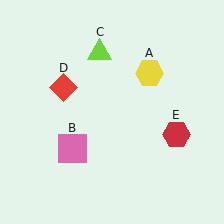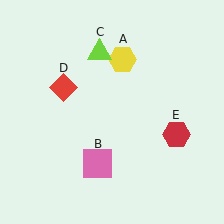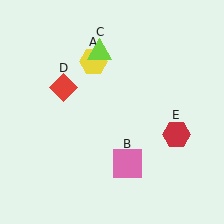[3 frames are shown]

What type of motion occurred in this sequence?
The yellow hexagon (object A), pink square (object B) rotated counterclockwise around the center of the scene.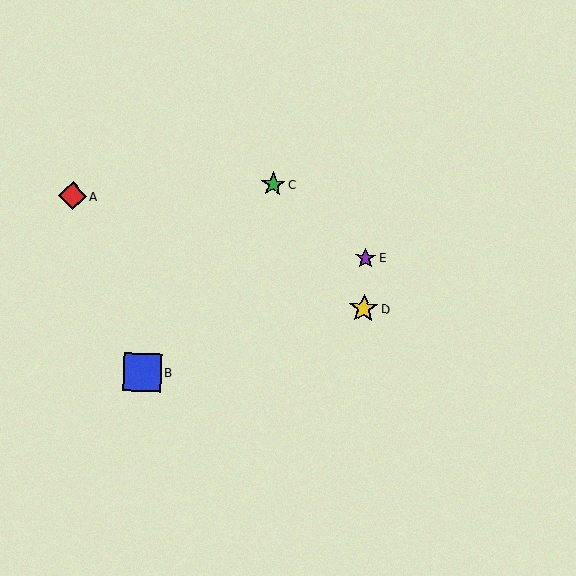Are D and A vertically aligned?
No, D is at x≈364 and A is at x≈73.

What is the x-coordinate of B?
Object B is at x≈142.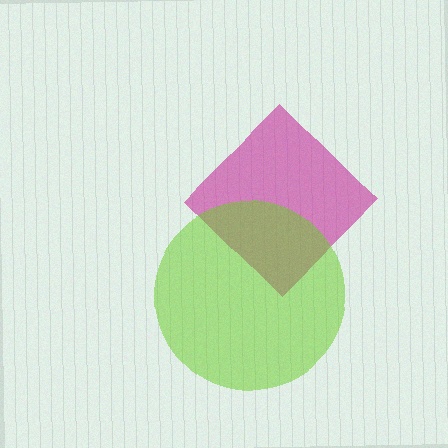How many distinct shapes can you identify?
There are 2 distinct shapes: a magenta diamond, a lime circle.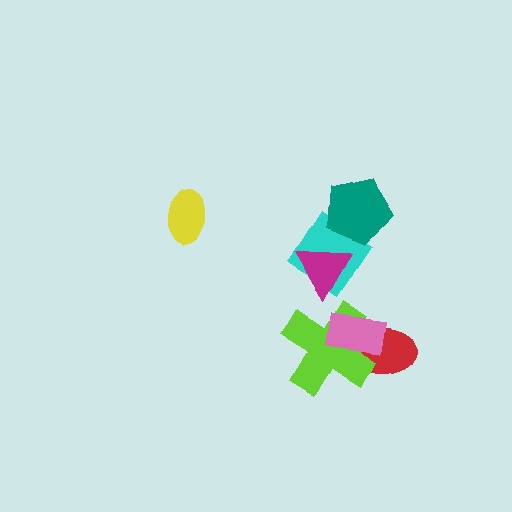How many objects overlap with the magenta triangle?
1 object overlaps with the magenta triangle.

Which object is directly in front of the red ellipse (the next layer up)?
The lime cross is directly in front of the red ellipse.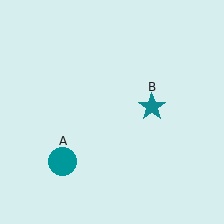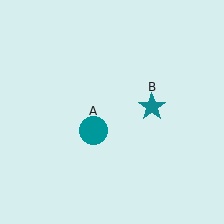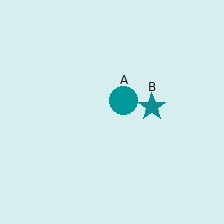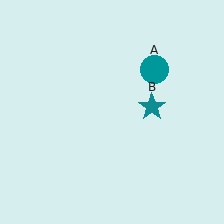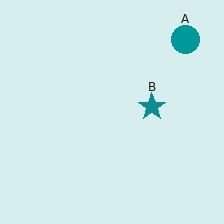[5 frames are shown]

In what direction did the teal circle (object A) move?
The teal circle (object A) moved up and to the right.